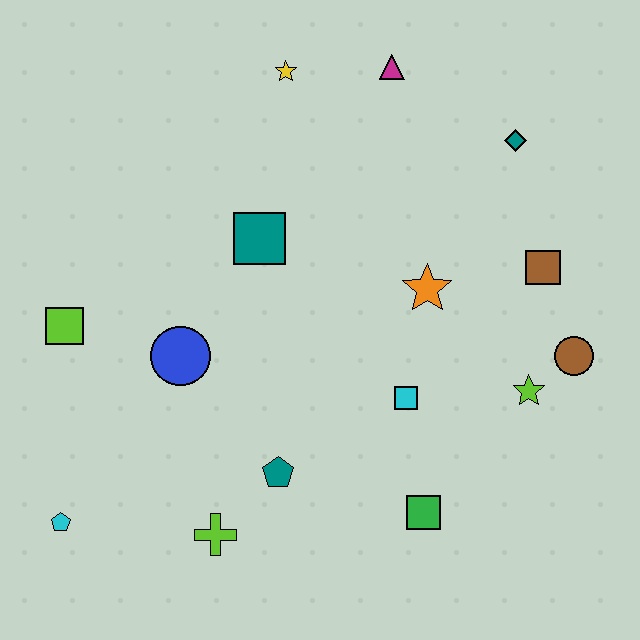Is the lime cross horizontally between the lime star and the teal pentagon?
No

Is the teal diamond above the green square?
Yes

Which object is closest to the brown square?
The brown circle is closest to the brown square.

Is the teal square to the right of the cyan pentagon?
Yes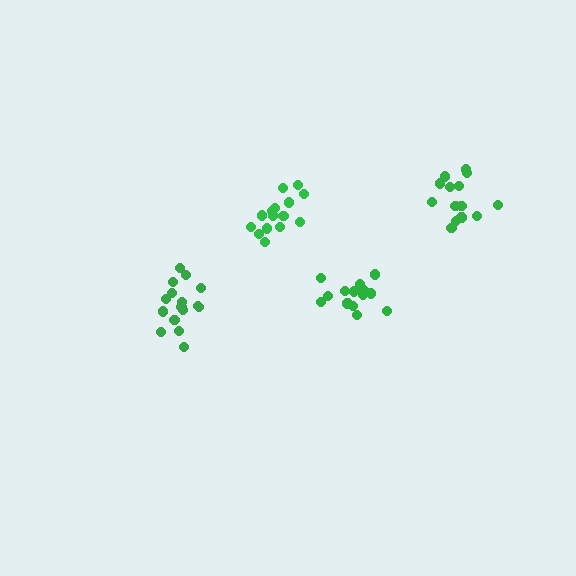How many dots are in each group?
Group 1: 15 dots, Group 2: 16 dots, Group 3: 14 dots, Group 4: 15 dots (60 total).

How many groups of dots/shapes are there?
There are 4 groups.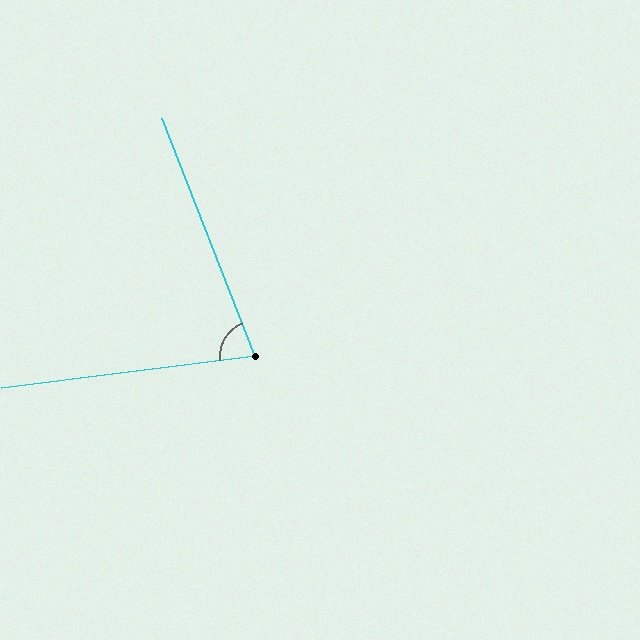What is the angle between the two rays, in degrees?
Approximately 76 degrees.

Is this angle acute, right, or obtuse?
It is acute.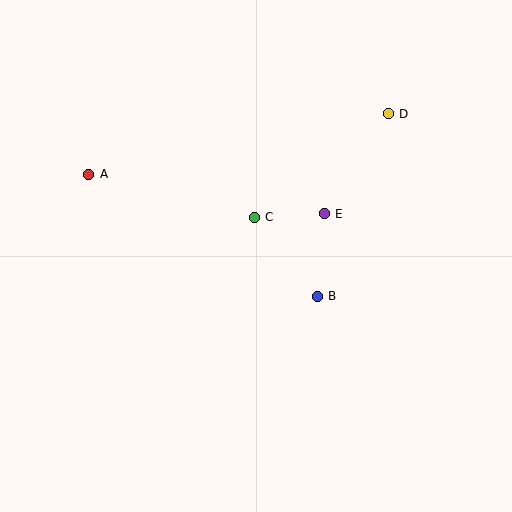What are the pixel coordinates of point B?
Point B is at (317, 296).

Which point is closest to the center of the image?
Point C at (254, 217) is closest to the center.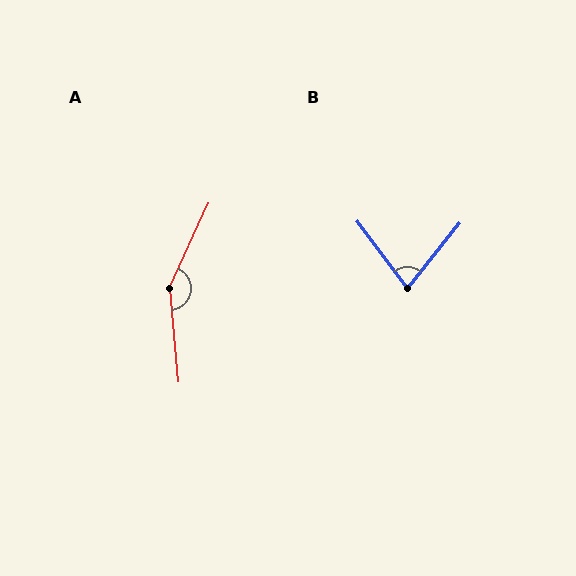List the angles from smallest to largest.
B (75°), A (150°).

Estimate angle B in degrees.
Approximately 75 degrees.